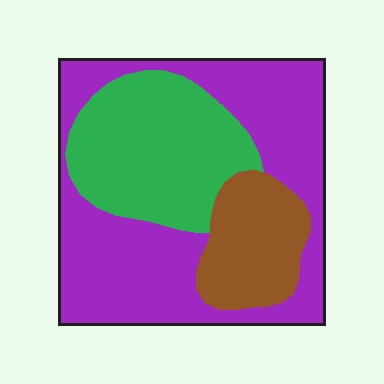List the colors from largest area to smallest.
From largest to smallest: purple, green, brown.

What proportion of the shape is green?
Green covers 31% of the shape.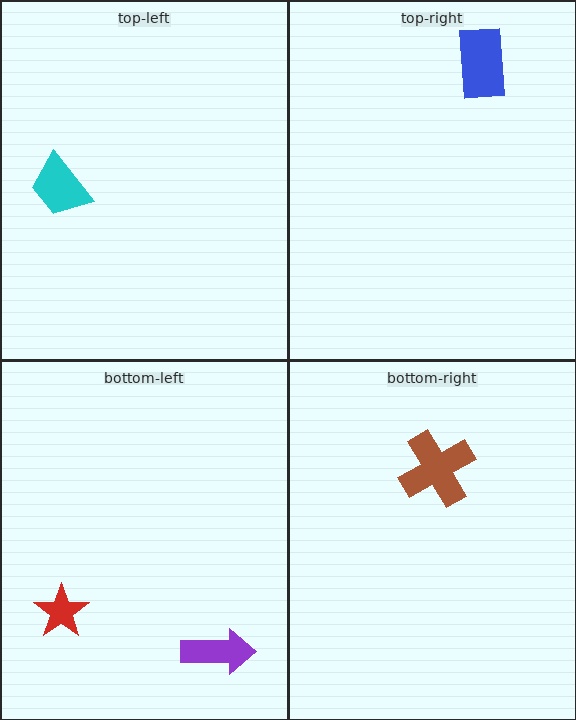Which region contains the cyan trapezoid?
The top-left region.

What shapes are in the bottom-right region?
The brown cross.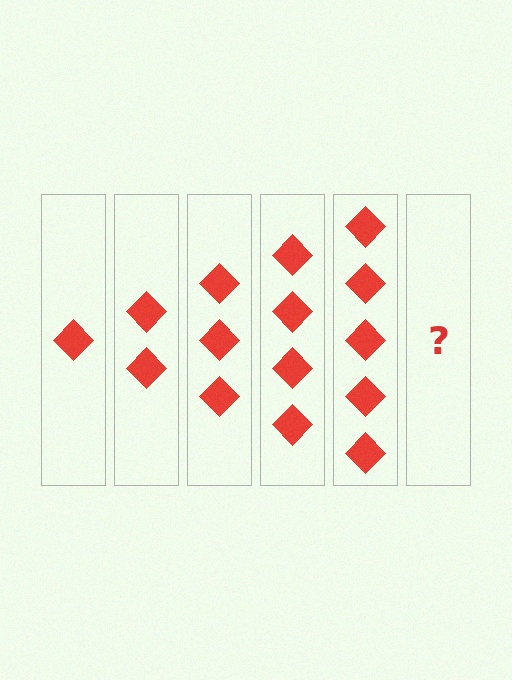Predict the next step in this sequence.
The next step is 6 diamonds.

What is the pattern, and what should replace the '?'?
The pattern is that each step adds one more diamond. The '?' should be 6 diamonds.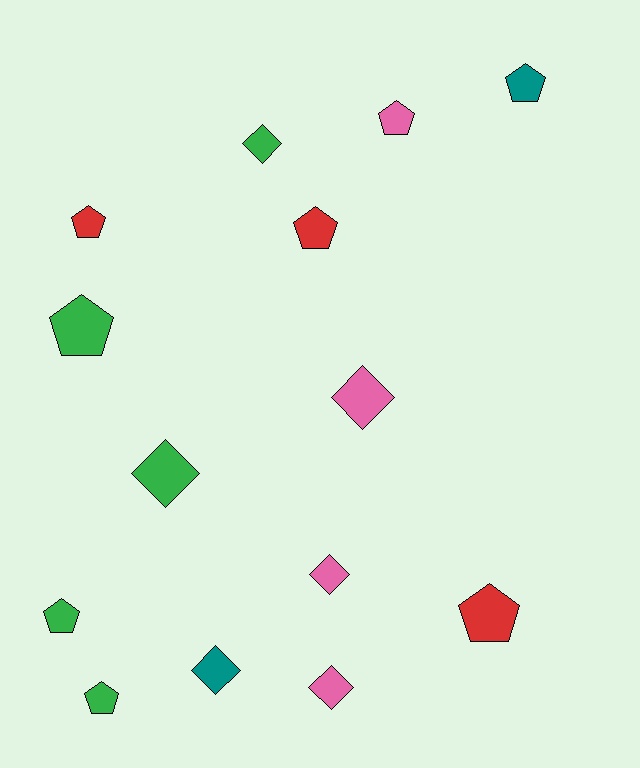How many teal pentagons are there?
There is 1 teal pentagon.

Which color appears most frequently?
Green, with 5 objects.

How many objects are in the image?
There are 14 objects.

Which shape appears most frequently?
Pentagon, with 8 objects.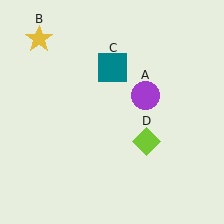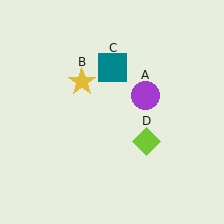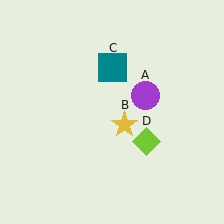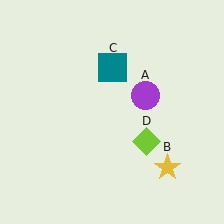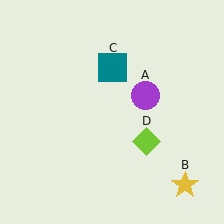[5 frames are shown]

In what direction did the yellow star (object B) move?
The yellow star (object B) moved down and to the right.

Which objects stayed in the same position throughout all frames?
Purple circle (object A) and teal square (object C) and lime diamond (object D) remained stationary.